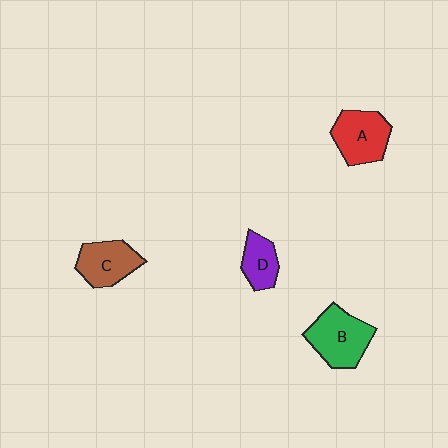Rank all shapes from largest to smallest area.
From largest to smallest: B (green), A (red), C (brown), D (purple).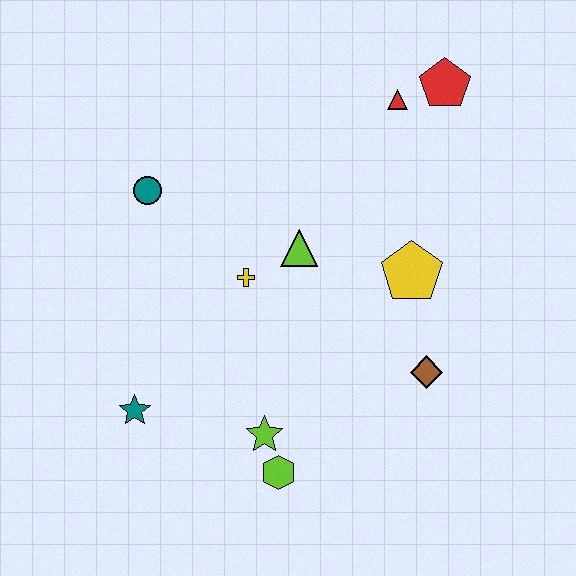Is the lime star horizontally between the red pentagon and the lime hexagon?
No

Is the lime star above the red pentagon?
No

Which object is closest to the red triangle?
The red pentagon is closest to the red triangle.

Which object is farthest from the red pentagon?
The teal star is farthest from the red pentagon.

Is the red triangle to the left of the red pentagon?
Yes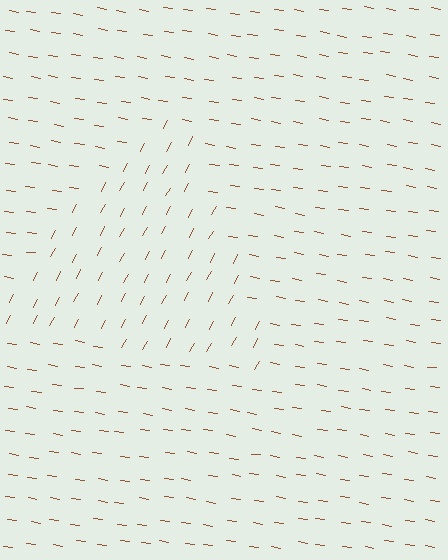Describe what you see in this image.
The image is filled with small brown line segments. A triangle region in the image has lines oriented differently from the surrounding lines, creating a visible texture boundary.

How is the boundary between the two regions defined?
The boundary is defined purely by a change in line orientation (approximately 71 degrees difference). All lines are the same color and thickness.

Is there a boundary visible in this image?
Yes, there is a texture boundary formed by a change in line orientation.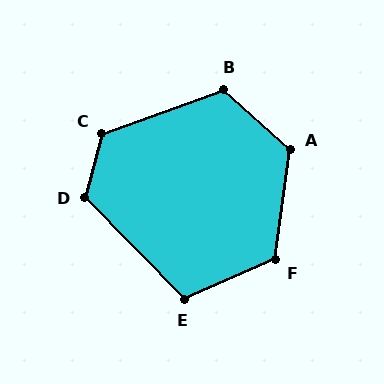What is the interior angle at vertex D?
Approximately 121 degrees (obtuse).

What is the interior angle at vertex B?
Approximately 118 degrees (obtuse).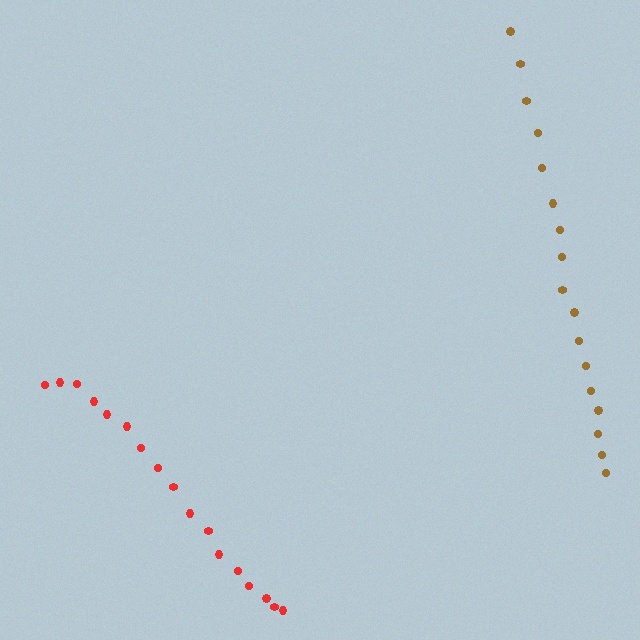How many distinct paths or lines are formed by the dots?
There are 2 distinct paths.